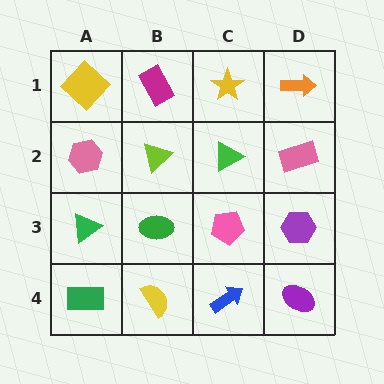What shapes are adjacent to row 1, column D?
A pink rectangle (row 2, column D), a yellow star (row 1, column C).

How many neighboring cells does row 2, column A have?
3.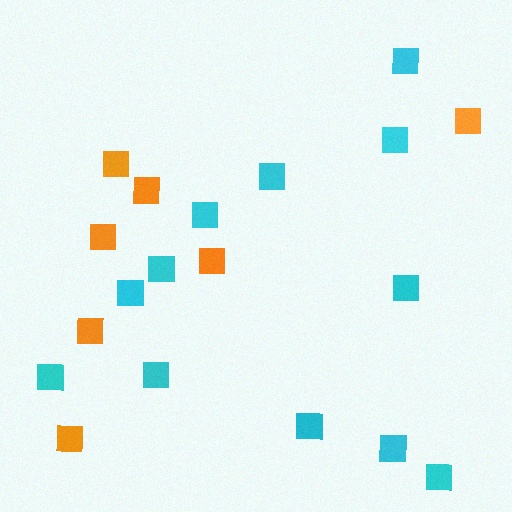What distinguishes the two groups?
There are 2 groups: one group of cyan squares (12) and one group of orange squares (7).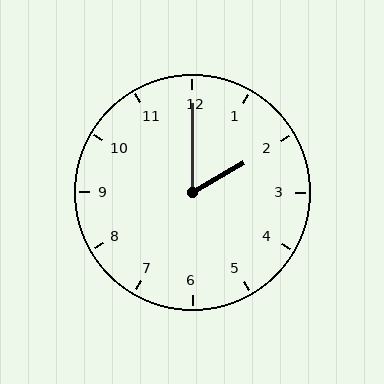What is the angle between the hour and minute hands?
Approximately 60 degrees.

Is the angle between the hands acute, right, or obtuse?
It is acute.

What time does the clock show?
2:00.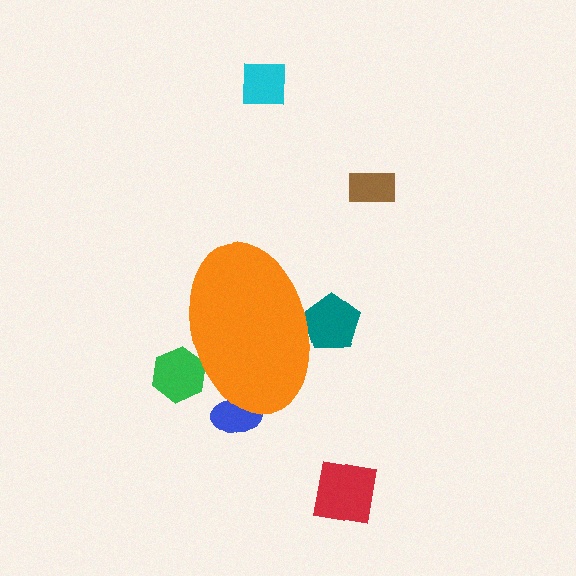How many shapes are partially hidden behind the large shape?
3 shapes are partially hidden.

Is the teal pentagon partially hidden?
Yes, the teal pentagon is partially hidden behind the orange ellipse.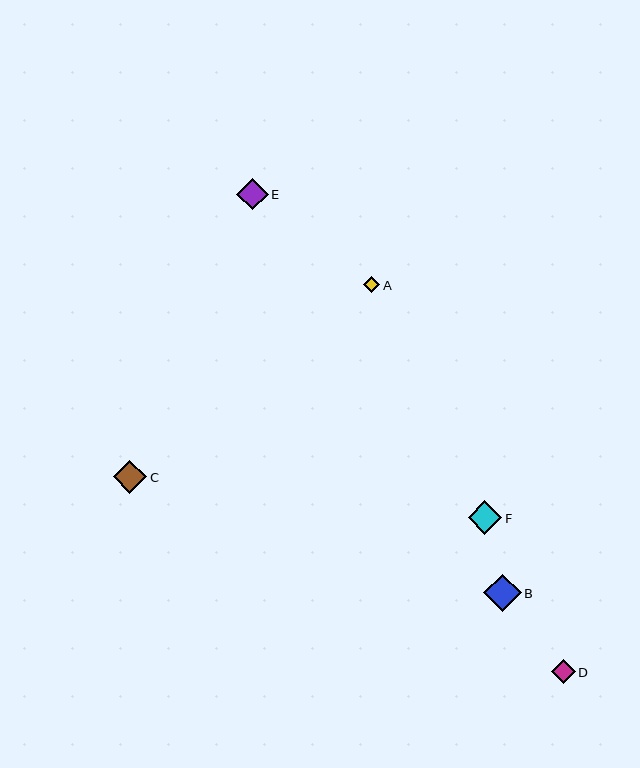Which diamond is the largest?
Diamond B is the largest with a size of approximately 38 pixels.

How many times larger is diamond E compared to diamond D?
Diamond E is approximately 1.3 times the size of diamond D.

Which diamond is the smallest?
Diamond A is the smallest with a size of approximately 16 pixels.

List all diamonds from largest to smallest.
From largest to smallest: B, F, C, E, D, A.